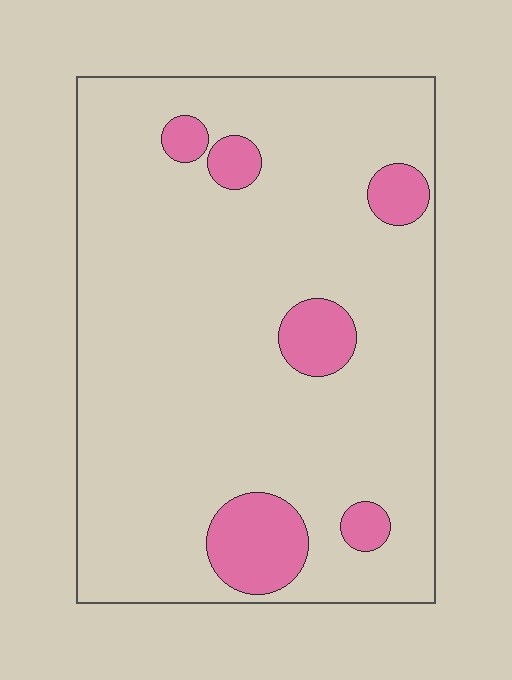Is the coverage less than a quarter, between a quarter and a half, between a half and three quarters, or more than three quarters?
Less than a quarter.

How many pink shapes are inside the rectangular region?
6.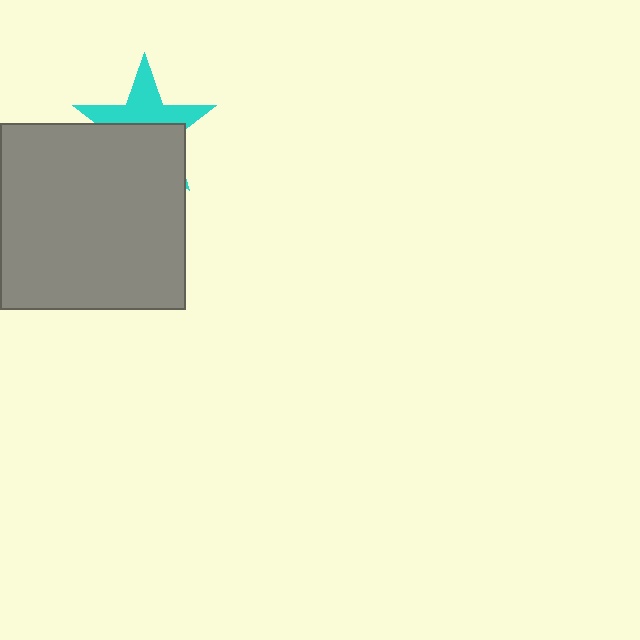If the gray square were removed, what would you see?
You would see the complete cyan star.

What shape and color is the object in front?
The object in front is a gray square.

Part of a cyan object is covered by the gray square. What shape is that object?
It is a star.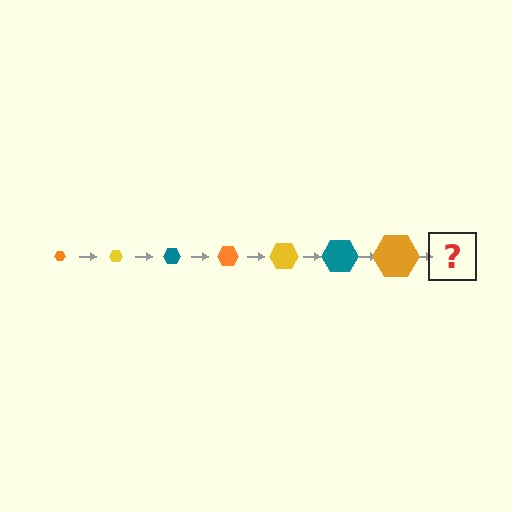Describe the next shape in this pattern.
It should be a yellow hexagon, larger than the previous one.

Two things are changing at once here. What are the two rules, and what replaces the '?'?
The two rules are that the hexagon grows larger each step and the color cycles through orange, yellow, and teal. The '?' should be a yellow hexagon, larger than the previous one.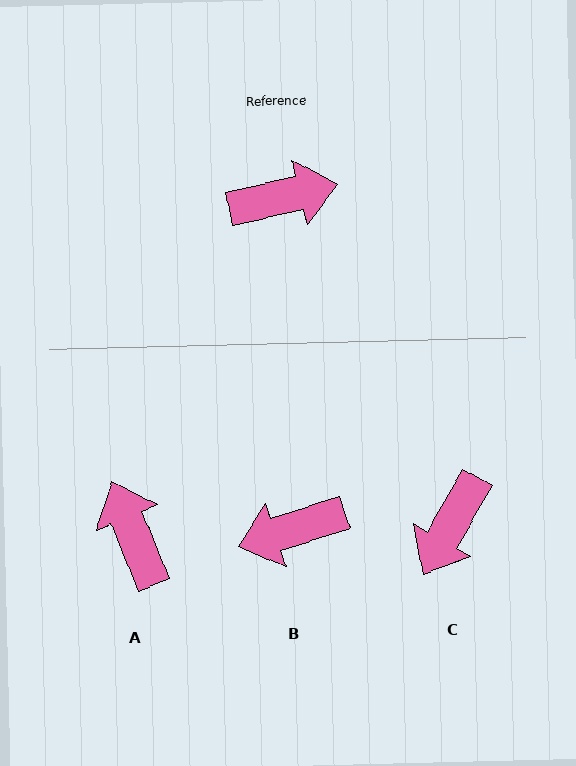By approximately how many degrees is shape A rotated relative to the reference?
Approximately 99 degrees counter-clockwise.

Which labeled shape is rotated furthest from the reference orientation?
B, about 175 degrees away.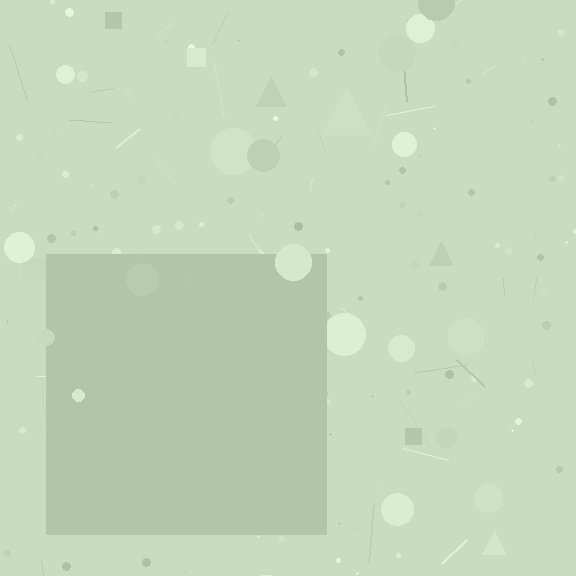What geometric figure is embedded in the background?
A square is embedded in the background.